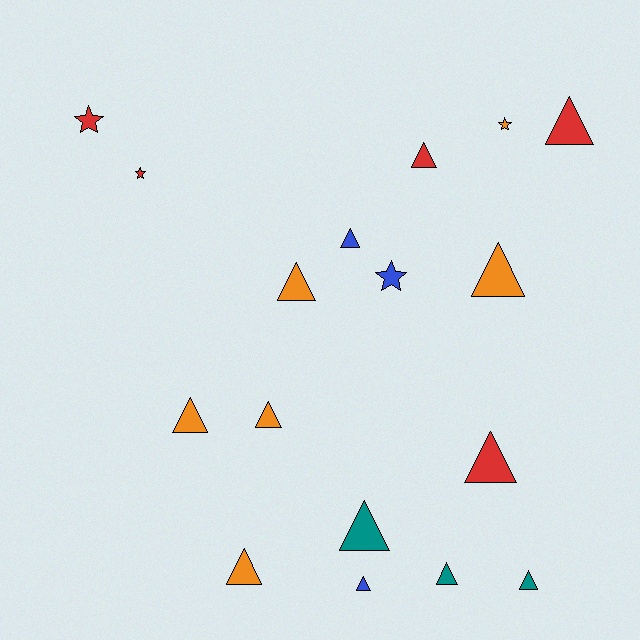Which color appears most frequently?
Orange, with 6 objects.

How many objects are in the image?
There are 17 objects.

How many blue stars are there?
There is 1 blue star.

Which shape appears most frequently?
Triangle, with 13 objects.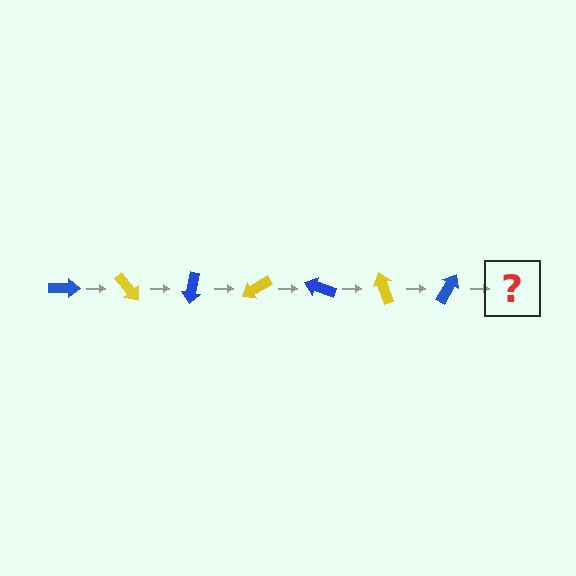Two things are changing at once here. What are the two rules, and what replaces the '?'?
The two rules are that it rotates 50 degrees each step and the color cycles through blue and yellow. The '?' should be a yellow arrow, rotated 350 degrees from the start.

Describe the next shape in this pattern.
It should be a yellow arrow, rotated 350 degrees from the start.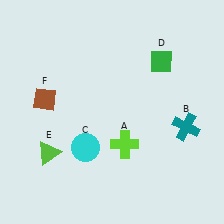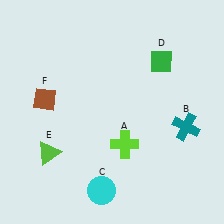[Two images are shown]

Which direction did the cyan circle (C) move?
The cyan circle (C) moved down.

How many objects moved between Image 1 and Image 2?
1 object moved between the two images.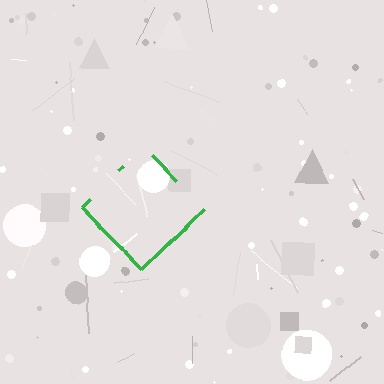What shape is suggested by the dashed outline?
The dashed outline suggests a diamond.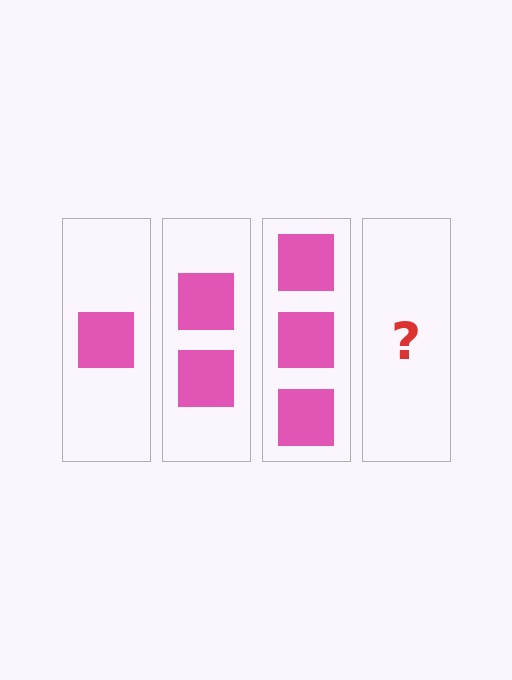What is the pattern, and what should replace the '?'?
The pattern is that each step adds one more square. The '?' should be 4 squares.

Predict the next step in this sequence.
The next step is 4 squares.